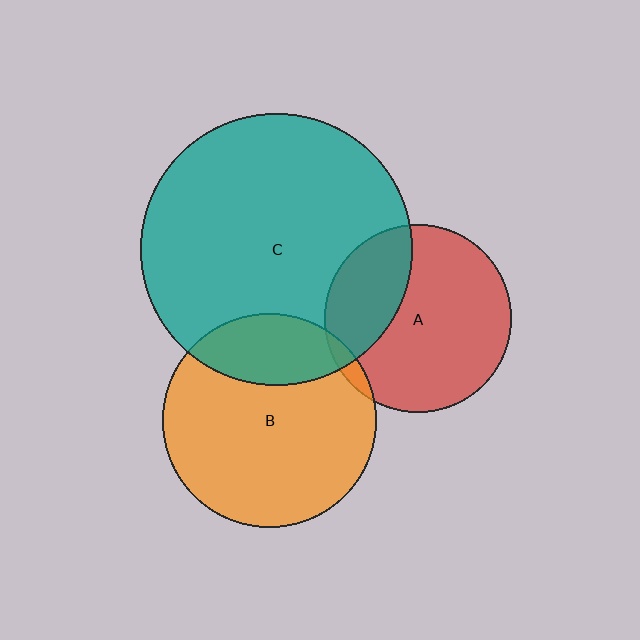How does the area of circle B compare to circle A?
Approximately 1.3 times.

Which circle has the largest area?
Circle C (teal).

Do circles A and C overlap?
Yes.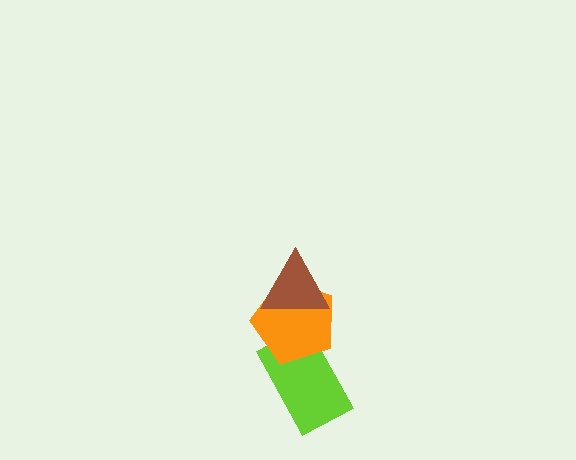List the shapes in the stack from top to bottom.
From top to bottom: the brown triangle, the orange pentagon, the lime rectangle.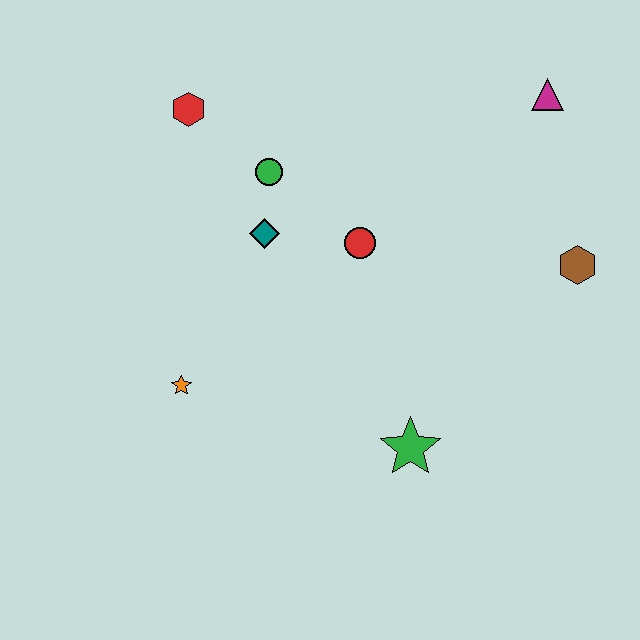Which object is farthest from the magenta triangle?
The orange star is farthest from the magenta triangle.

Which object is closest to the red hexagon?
The green circle is closest to the red hexagon.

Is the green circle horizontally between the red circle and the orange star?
Yes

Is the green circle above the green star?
Yes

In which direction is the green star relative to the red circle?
The green star is below the red circle.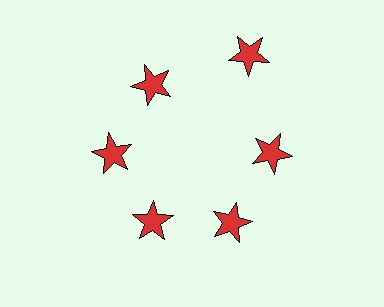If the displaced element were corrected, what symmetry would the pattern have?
It would have 6-fold rotational symmetry — the pattern would map onto itself every 60 degrees.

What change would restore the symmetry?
The symmetry would be restored by moving it inward, back onto the ring so that all 6 stars sit at equal angles and equal distance from the center.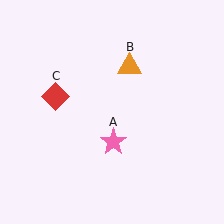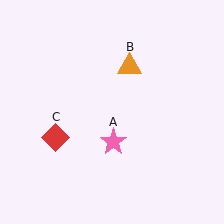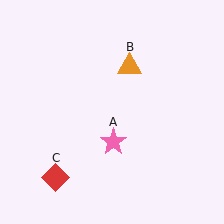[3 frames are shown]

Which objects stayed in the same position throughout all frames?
Pink star (object A) and orange triangle (object B) remained stationary.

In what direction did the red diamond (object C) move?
The red diamond (object C) moved down.